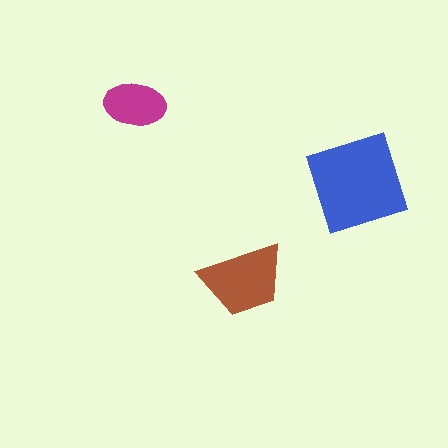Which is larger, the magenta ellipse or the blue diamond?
The blue diamond.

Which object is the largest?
The blue diamond.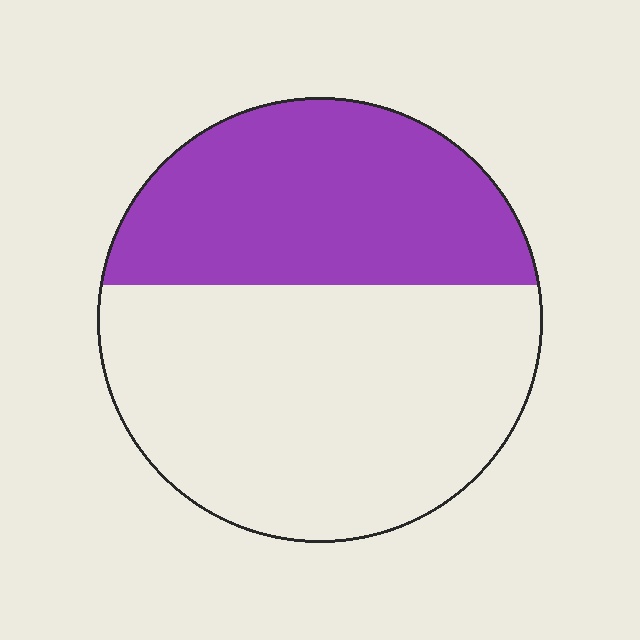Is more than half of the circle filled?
No.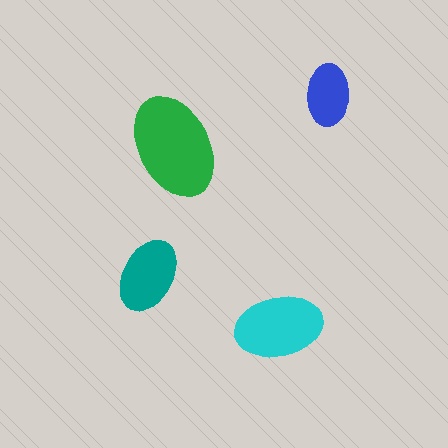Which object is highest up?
The blue ellipse is topmost.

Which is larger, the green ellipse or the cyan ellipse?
The green one.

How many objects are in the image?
There are 4 objects in the image.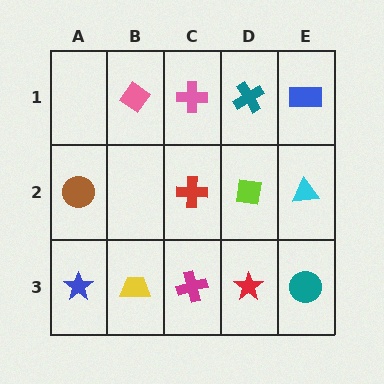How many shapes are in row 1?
4 shapes.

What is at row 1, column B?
A pink diamond.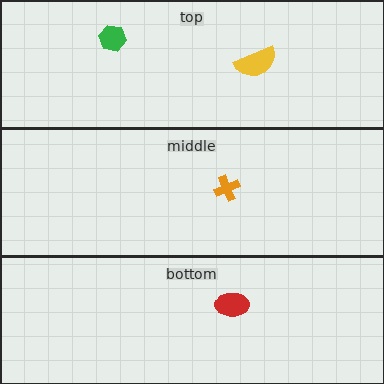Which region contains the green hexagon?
The top region.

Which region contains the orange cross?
The middle region.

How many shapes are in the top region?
2.